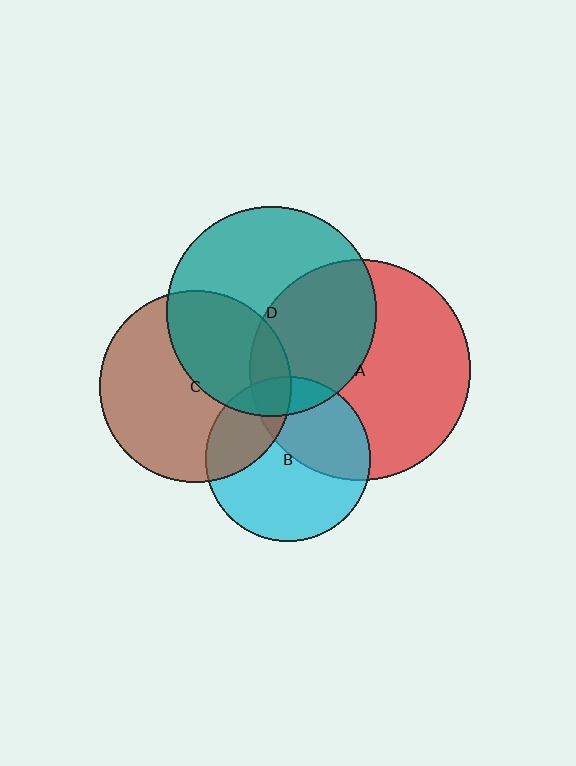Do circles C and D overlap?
Yes.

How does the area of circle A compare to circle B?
Approximately 1.8 times.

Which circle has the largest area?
Circle A (red).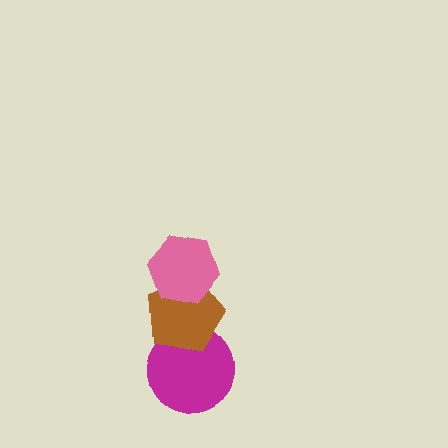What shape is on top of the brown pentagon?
The pink hexagon is on top of the brown pentagon.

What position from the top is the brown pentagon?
The brown pentagon is 2nd from the top.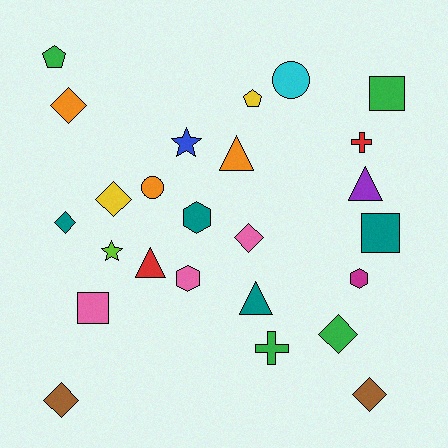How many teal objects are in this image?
There are 4 teal objects.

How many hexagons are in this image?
There are 3 hexagons.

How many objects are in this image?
There are 25 objects.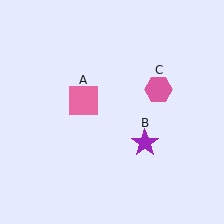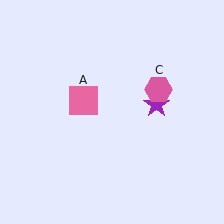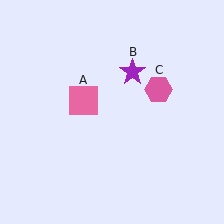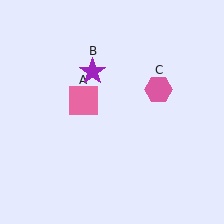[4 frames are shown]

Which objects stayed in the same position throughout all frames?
Pink square (object A) and pink hexagon (object C) remained stationary.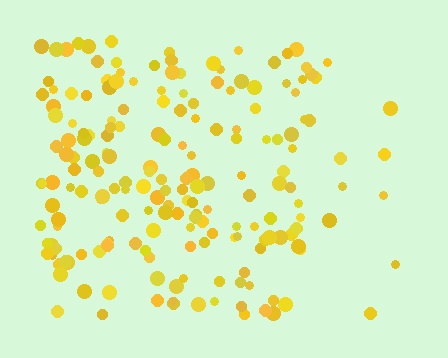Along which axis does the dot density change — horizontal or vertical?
Horizontal.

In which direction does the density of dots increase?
From right to left, with the left side densest.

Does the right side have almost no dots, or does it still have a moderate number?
Still a moderate number, just noticeably fewer than the left.